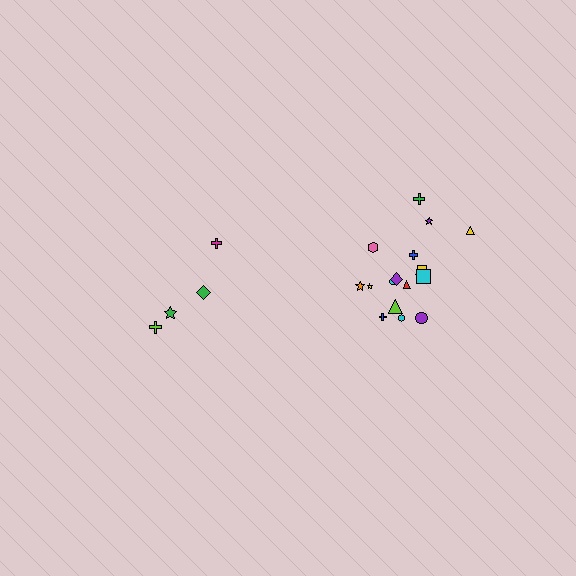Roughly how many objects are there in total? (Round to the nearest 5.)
Roughly 20 objects in total.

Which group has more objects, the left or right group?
The right group.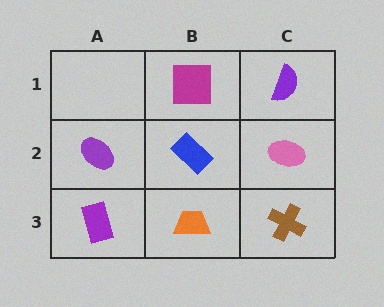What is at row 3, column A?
A purple rectangle.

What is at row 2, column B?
A blue rectangle.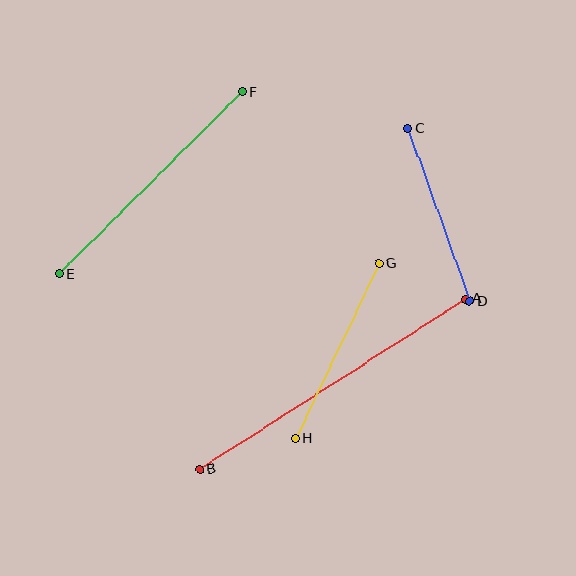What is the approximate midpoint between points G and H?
The midpoint is at approximately (337, 351) pixels.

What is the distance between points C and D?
The distance is approximately 184 pixels.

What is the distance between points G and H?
The distance is approximately 194 pixels.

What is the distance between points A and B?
The distance is approximately 315 pixels.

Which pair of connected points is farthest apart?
Points A and B are farthest apart.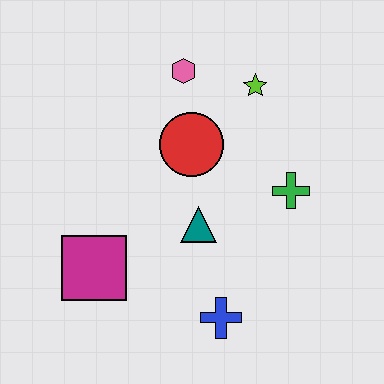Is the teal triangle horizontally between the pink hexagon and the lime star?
Yes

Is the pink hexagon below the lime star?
No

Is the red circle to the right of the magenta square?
Yes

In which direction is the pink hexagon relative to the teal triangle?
The pink hexagon is above the teal triangle.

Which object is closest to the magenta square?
The teal triangle is closest to the magenta square.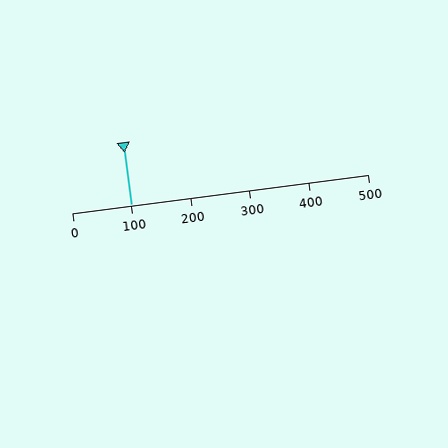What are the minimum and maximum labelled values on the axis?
The axis runs from 0 to 500.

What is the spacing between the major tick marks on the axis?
The major ticks are spaced 100 apart.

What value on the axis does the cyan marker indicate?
The marker indicates approximately 100.